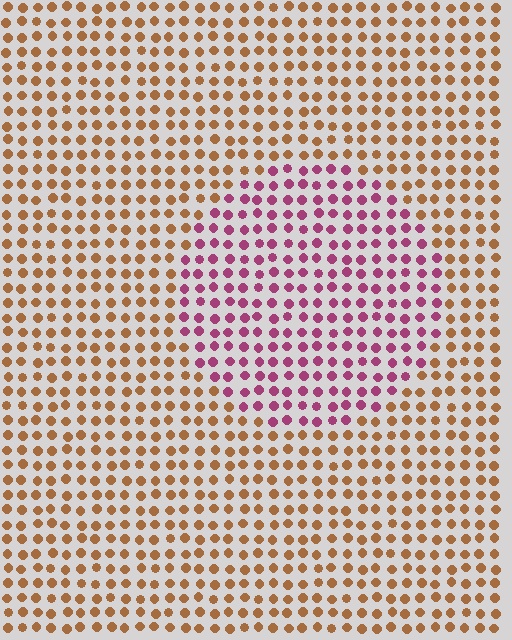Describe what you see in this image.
The image is filled with small brown elements in a uniform arrangement. A circle-shaped region is visible where the elements are tinted to a slightly different hue, forming a subtle color boundary.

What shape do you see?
I see a circle.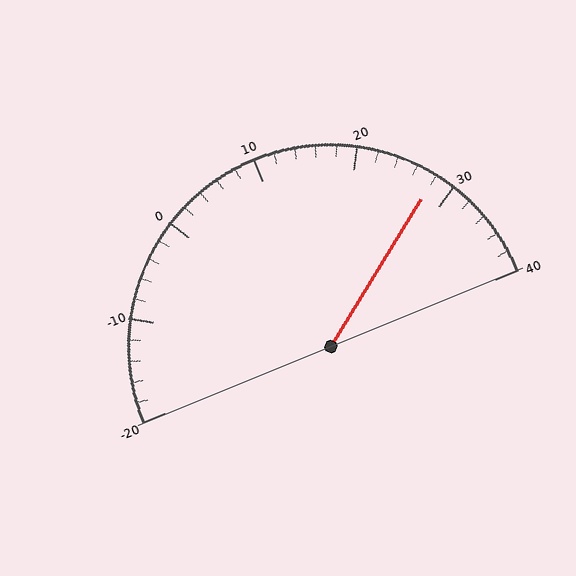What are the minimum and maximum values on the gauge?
The gauge ranges from -20 to 40.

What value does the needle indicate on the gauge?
The needle indicates approximately 28.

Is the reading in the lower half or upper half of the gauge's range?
The reading is in the upper half of the range (-20 to 40).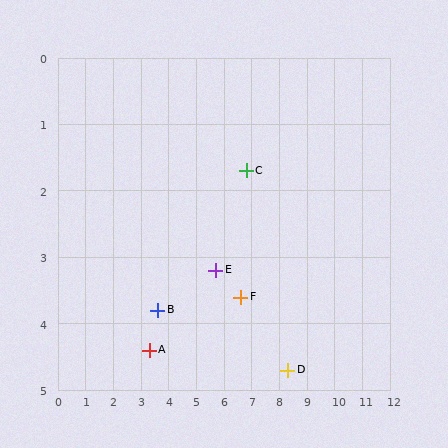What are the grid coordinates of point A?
Point A is at approximately (3.3, 4.4).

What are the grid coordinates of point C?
Point C is at approximately (6.8, 1.7).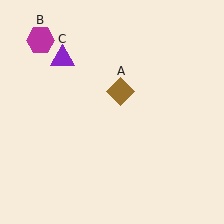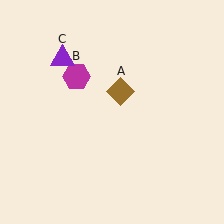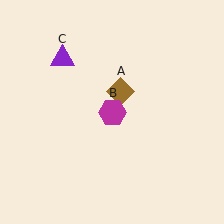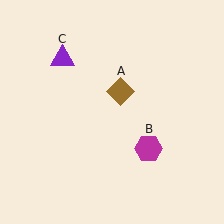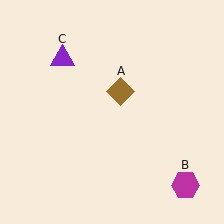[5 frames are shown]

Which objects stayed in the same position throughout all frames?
Brown diamond (object A) and purple triangle (object C) remained stationary.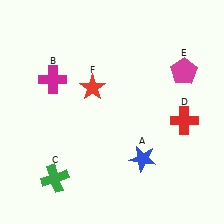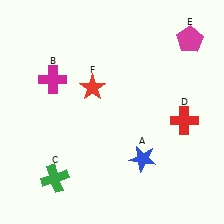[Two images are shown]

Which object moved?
The magenta pentagon (E) moved up.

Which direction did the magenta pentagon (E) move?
The magenta pentagon (E) moved up.